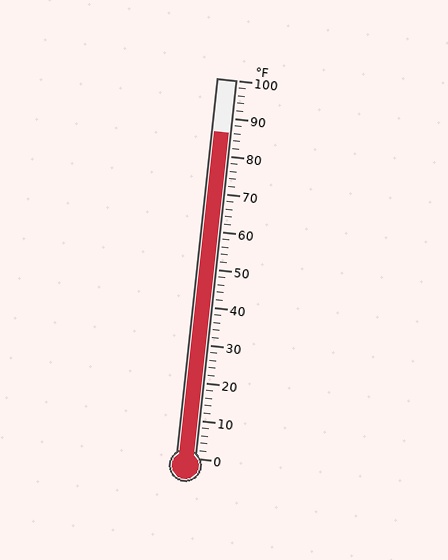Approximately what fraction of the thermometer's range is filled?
The thermometer is filled to approximately 85% of its range.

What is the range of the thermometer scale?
The thermometer scale ranges from 0°F to 100°F.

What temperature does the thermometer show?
The thermometer shows approximately 86°F.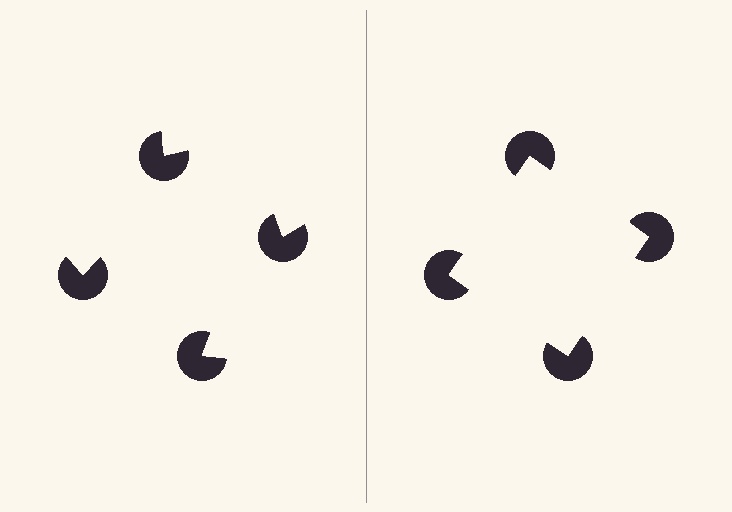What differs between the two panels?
The pac-man discs are positioned identically on both sides; only the wedge orientations differ. On the right they align to a square; on the left they are misaligned.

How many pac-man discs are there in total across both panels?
8 — 4 on each side.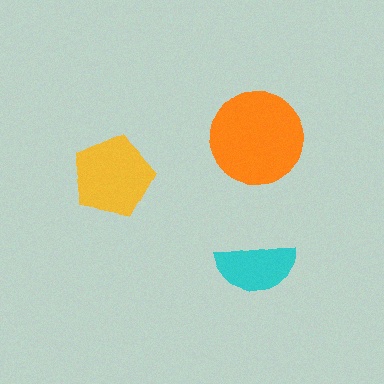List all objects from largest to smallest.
The orange circle, the yellow pentagon, the cyan semicircle.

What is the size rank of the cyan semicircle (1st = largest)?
3rd.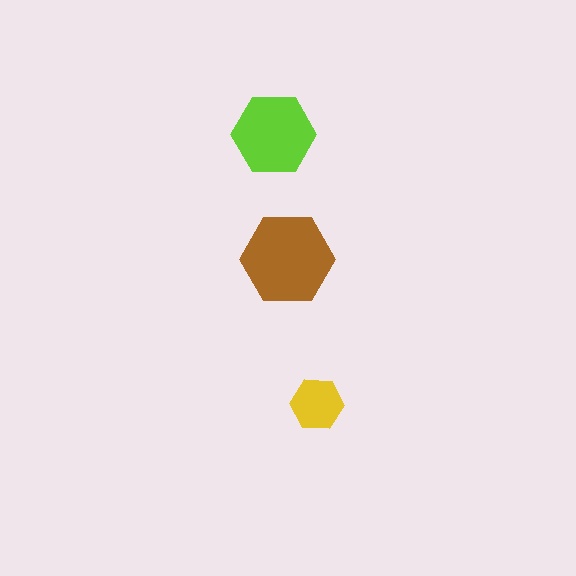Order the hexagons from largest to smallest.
the brown one, the lime one, the yellow one.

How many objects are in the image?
There are 3 objects in the image.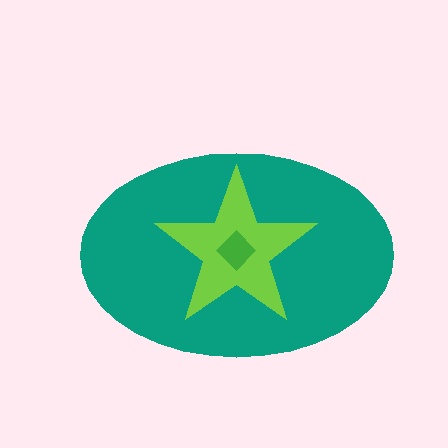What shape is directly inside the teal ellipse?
The lime star.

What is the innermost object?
The green diamond.